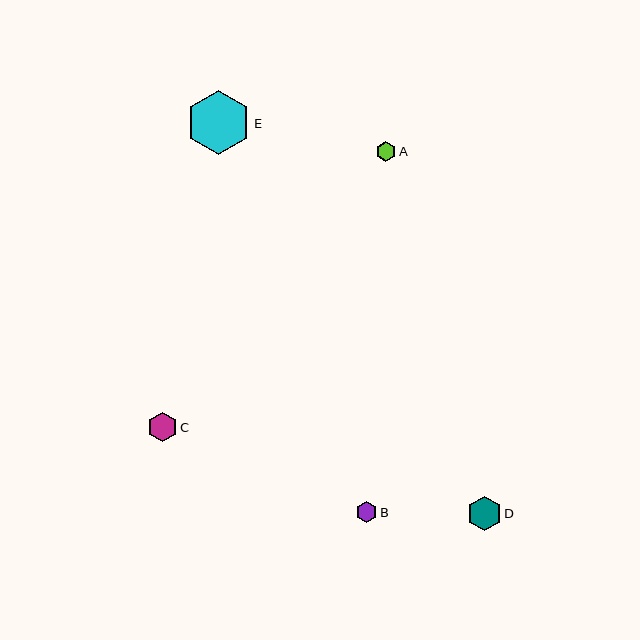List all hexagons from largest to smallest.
From largest to smallest: E, D, C, B, A.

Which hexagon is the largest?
Hexagon E is the largest with a size of approximately 65 pixels.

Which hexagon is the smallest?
Hexagon A is the smallest with a size of approximately 20 pixels.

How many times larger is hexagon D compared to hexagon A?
Hexagon D is approximately 1.7 times the size of hexagon A.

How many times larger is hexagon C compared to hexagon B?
Hexagon C is approximately 1.4 times the size of hexagon B.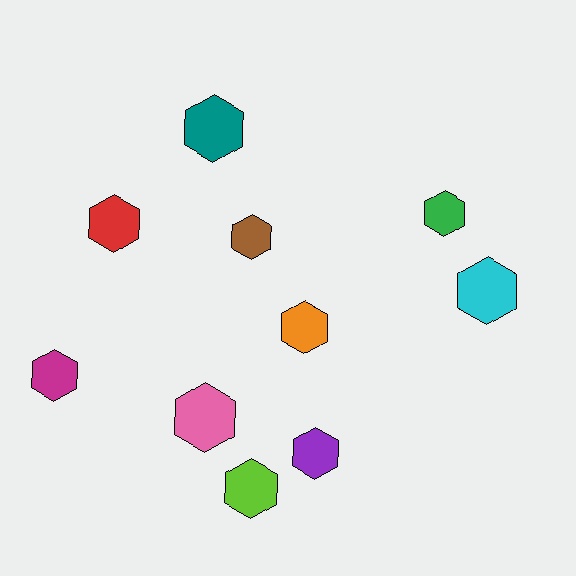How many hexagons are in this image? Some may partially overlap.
There are 10 hexagons.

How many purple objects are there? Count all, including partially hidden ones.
There is 1 purple object.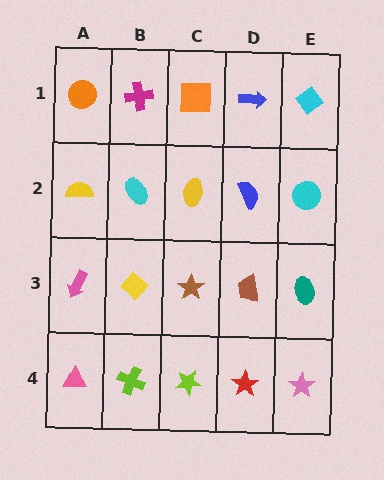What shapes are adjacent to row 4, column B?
A yellow diamond (row 3, column B), a pink triangle (row 4, column A), a lime star (row 4, column C).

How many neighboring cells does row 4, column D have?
3.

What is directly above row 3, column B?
A cyan ellipse.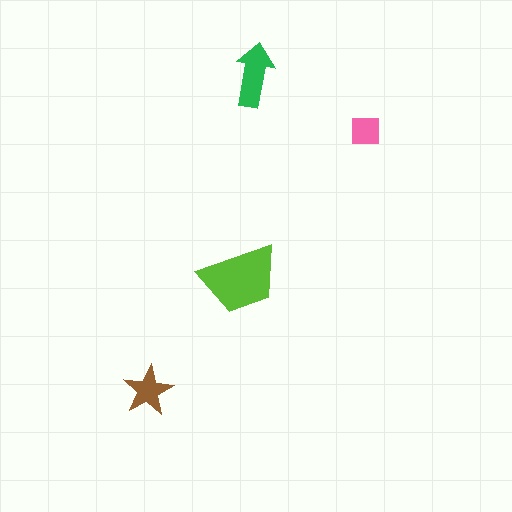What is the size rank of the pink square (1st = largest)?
4th.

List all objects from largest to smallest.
The lime trapezoid, the green arrow, the brown star, the pink square.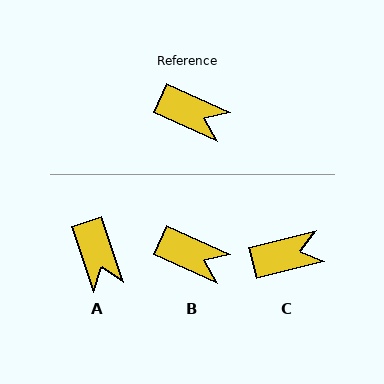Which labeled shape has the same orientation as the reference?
B.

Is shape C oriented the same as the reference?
No, it is off by about 38 degrees.